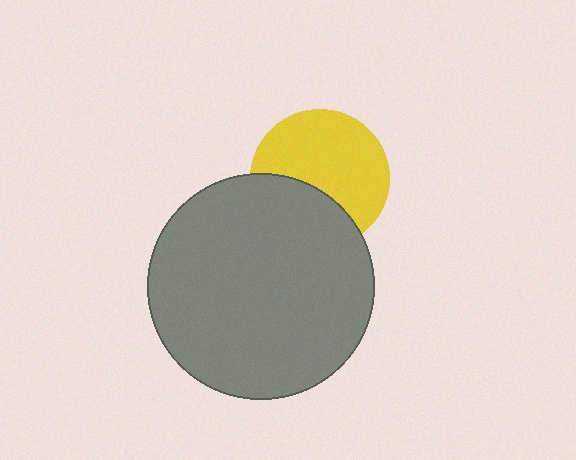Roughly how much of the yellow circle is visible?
About half of it is visible (roughly 65%).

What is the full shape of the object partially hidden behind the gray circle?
The partially hidden object is a yellow circle.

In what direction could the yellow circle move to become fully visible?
The yellow circle could move up. That would shift it out from behind the gray circle entirely.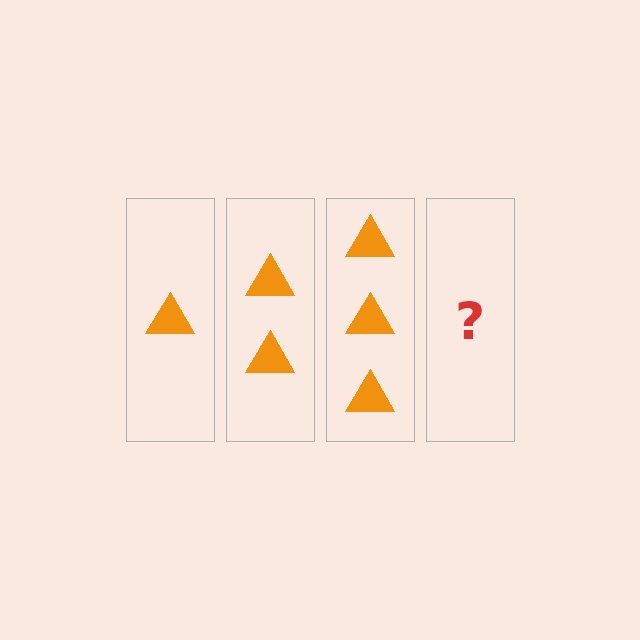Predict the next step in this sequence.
The next step is 4 triangles.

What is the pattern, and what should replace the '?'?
The pattern is that each step adds one more triangle. The '?' should be 4 triangles.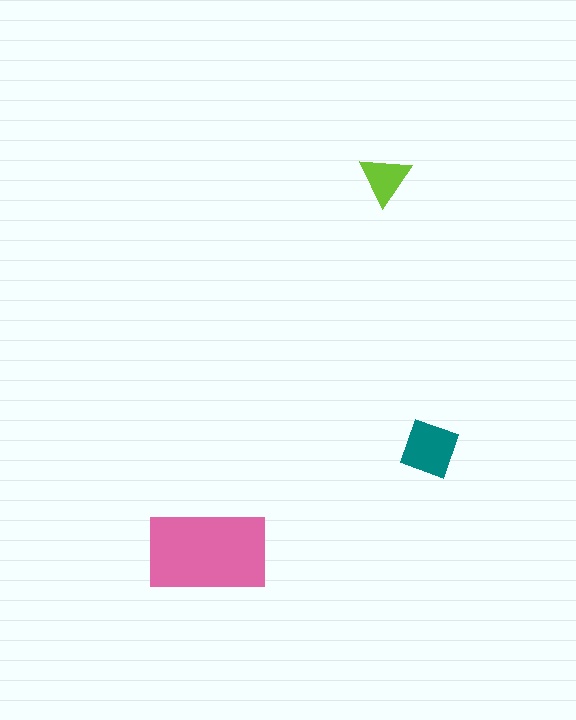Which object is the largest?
The pink rectangle.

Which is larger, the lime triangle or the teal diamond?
The teal diamond.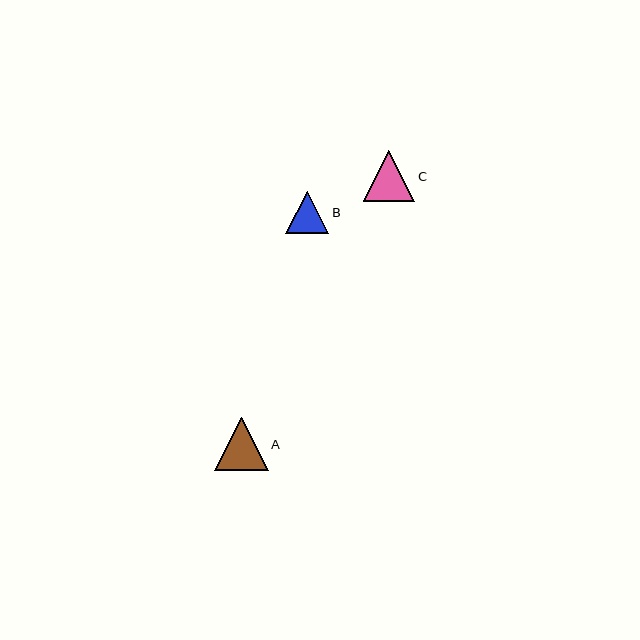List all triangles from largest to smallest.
From largest to smallest: A, C, B.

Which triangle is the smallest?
Triangle B is the smallest with a size of approximately 43 pixels.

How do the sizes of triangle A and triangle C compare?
Triangle A and triangle C are approximately the same size.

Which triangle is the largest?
Triangle A is the largest with a size of approximately 53 pixels.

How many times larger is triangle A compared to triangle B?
Triangle A is approximately 1.2 times the size of triangle B.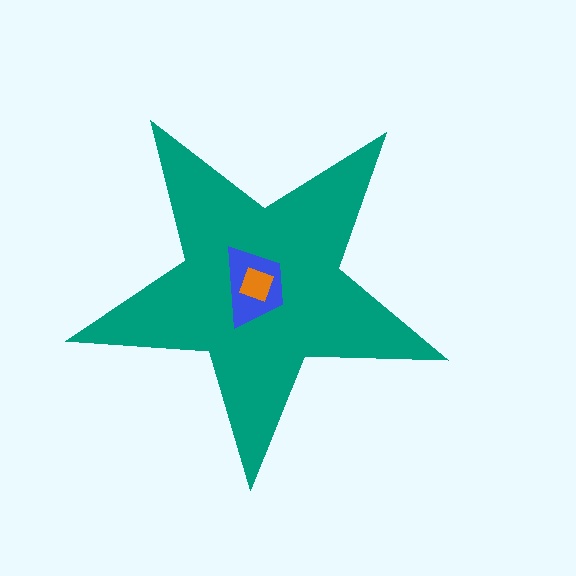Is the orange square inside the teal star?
Yes.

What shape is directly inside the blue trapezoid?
The orange square.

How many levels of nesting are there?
3.